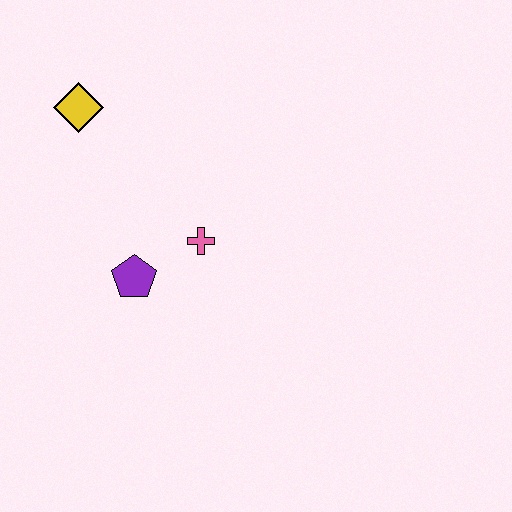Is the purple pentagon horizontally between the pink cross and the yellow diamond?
Yes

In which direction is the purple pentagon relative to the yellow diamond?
The purple pentagon is below the yellow diamond.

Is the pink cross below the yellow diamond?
Yes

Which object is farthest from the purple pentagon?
The yellow diamond is farthest from the purple pentagon.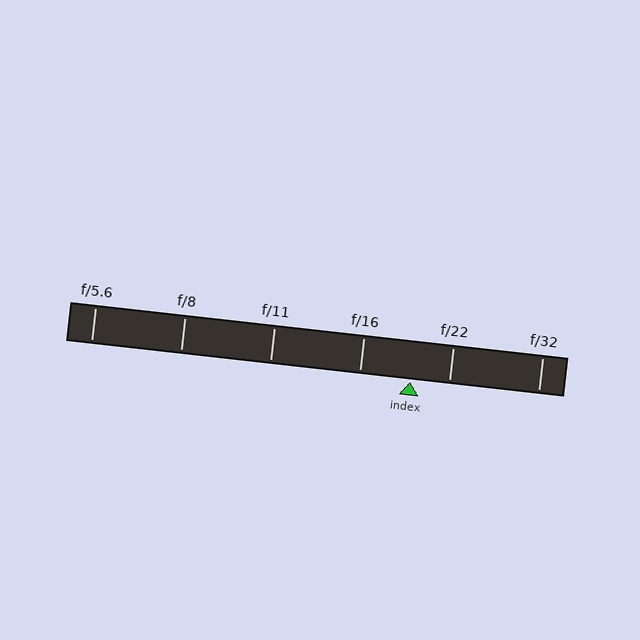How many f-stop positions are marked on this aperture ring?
There are 6 f-stop positions marked.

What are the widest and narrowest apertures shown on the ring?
The widest aperture shown is f/5.6 and the narrowest is f/32.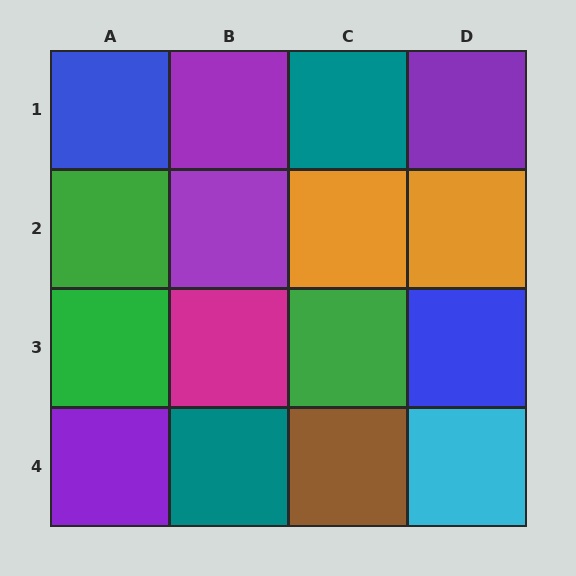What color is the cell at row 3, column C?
Green.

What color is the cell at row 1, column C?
Teal.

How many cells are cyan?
1 cell is cyan.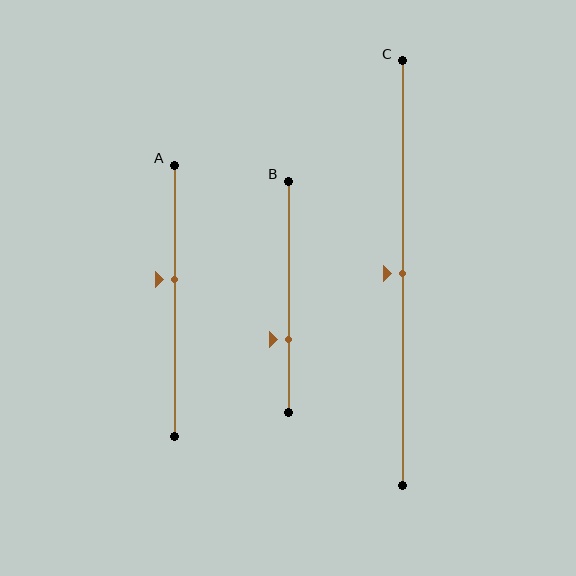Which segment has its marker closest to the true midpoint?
Segment C has its marker closest to the true midpoint.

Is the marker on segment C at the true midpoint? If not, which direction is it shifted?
Yes, the marker on segment C is at the true midpoint.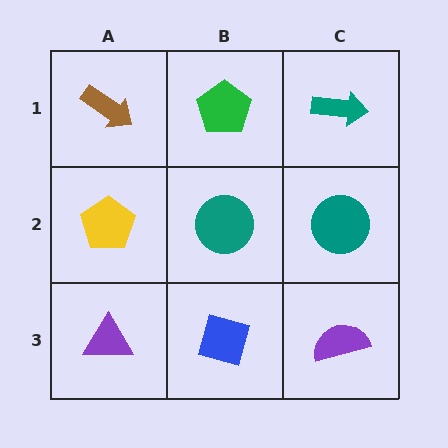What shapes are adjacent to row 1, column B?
A teal circle (row 2, column B), a brown arrow (row 1, column A), a teal arrow (row 1, column C).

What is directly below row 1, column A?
A yellow pentagon.